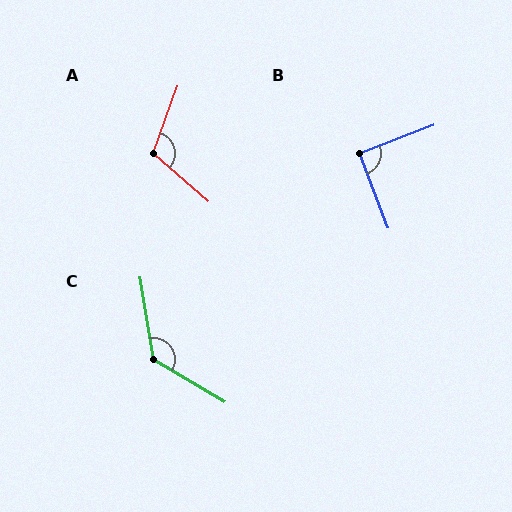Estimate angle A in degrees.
Approximately 111 degrees.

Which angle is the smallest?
B, at approximately 90 degrees.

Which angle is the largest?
C, at approximately 130 degrees.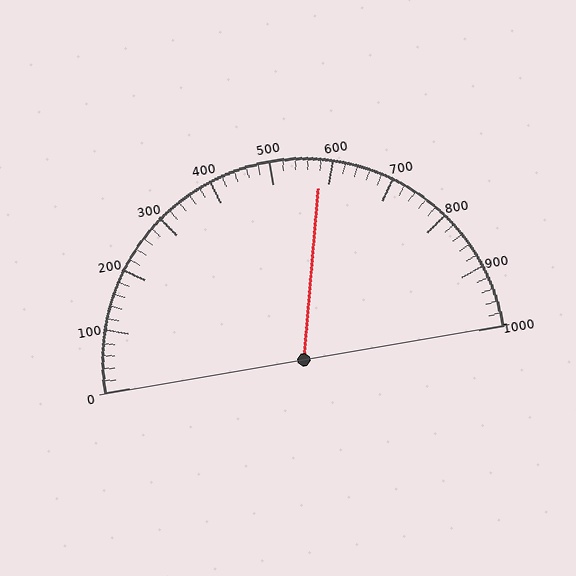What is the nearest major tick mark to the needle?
The nearest major tick mark is 600.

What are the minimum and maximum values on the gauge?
The gauge ranges from 0 to 1000.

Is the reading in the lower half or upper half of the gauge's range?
The reading is in the upper half of the range (0 to 1000).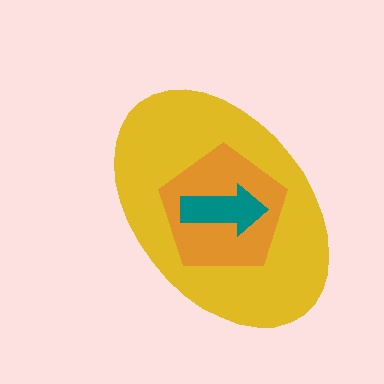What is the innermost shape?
The teal arrow.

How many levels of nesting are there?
3.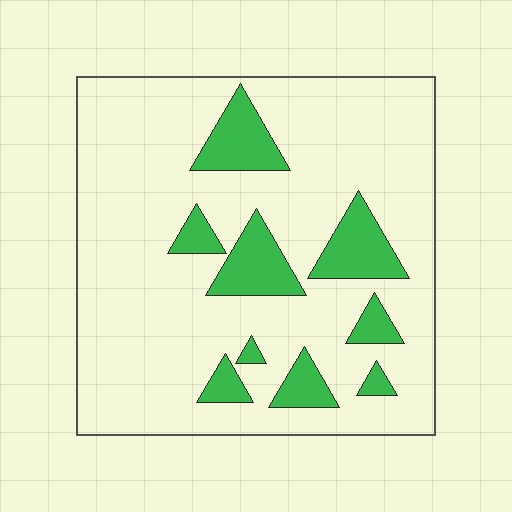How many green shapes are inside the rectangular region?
9.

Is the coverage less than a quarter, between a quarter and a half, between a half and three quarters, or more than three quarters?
Less than a quarter.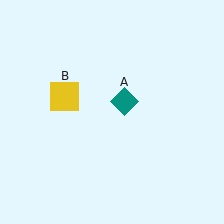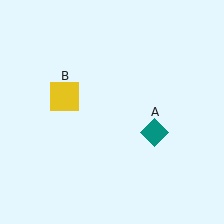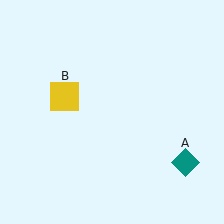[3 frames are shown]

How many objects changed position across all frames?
1 object changed position: teal diamond (object A).